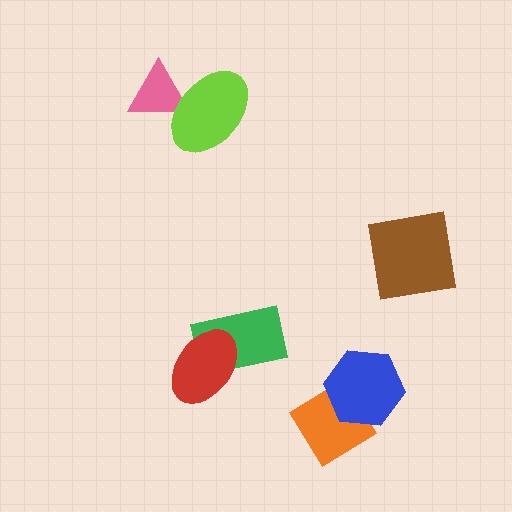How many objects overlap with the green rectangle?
1 object overlaps with the green rectangle.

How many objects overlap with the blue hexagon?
1 object overlaps with the blue hexagon.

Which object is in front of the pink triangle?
The lime ellipse is in front of the pink triangle.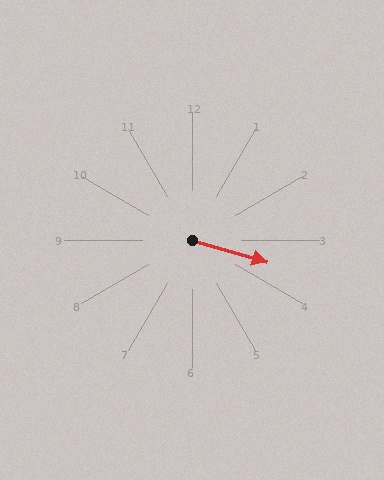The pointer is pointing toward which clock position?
Roughly 4 o'clock.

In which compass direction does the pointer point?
East.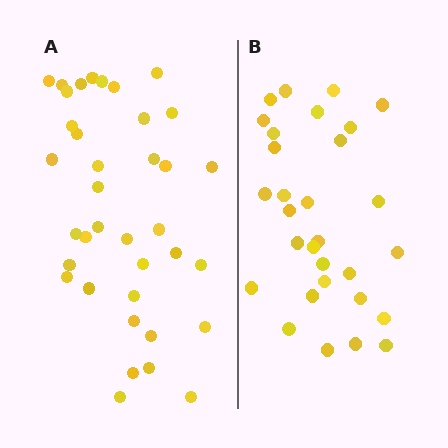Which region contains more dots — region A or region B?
Region A (the left region) has more dots.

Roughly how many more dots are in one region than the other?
Region A has roughly 8 or so more dots than region B.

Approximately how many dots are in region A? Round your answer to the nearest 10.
About 40 dots. (The exact count is 37, which rounds to 40.)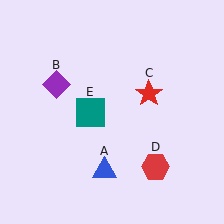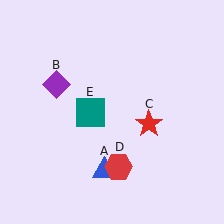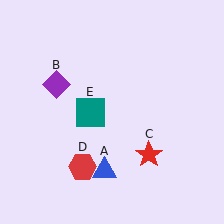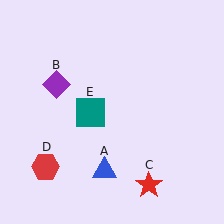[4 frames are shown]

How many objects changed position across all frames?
2 objects changed position: red star (object C), red hexagon (object D).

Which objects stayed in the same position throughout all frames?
Blue triangle (object A) and purple diamond (object B) and teal square (object E) remained stationary.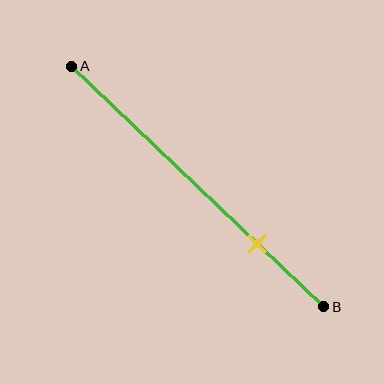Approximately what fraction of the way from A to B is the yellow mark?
The yellow mark is approximately 75% of the way from A to B.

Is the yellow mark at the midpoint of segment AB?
No, the mark is at about 75% from A, not at the 50% midpoint.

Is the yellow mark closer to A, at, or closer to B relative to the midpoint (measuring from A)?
The yellow mark is closer to point B than the midpoint of segment AB.